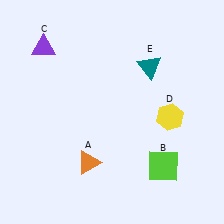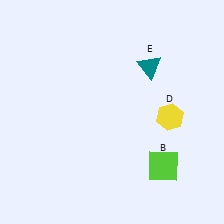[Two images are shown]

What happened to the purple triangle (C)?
The purple triangle (C) was removed in Image 2. It was in the top-left area of Image 1.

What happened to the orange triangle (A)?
The orange triangle (A) was removed in Image 2. It was in the bottom-left area of Image 1.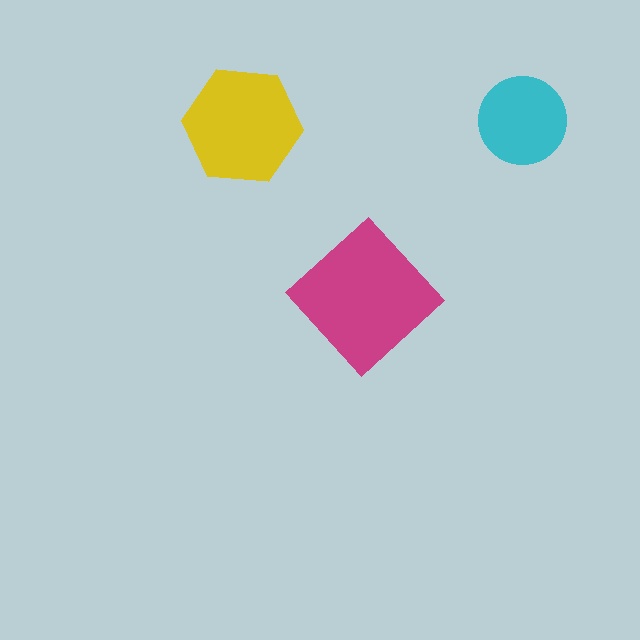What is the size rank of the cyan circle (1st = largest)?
3rd.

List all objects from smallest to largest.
The cyan circle, the yellow hexagon, the magenta diamond.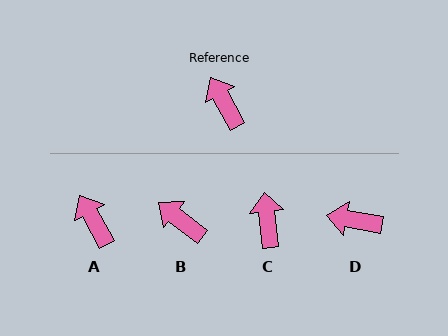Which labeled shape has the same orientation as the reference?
A.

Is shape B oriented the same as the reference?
No, it is off by about 22 degrees.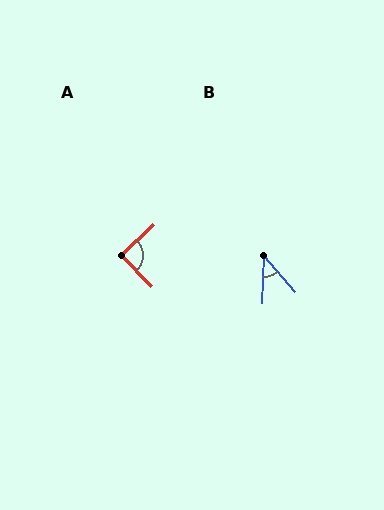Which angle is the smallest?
B, at approximately 43 degrees.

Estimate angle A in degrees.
Approximately 89 degrees.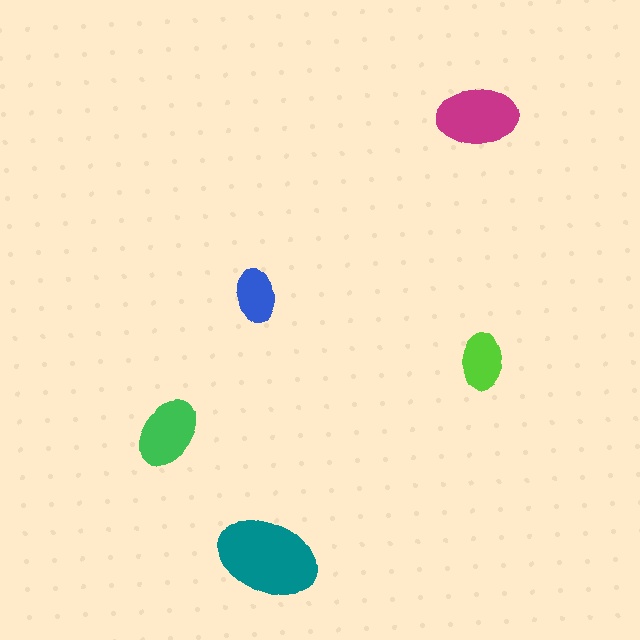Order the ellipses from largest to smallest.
the teal one, the magenta one, the green one, the lime one, the blue one.